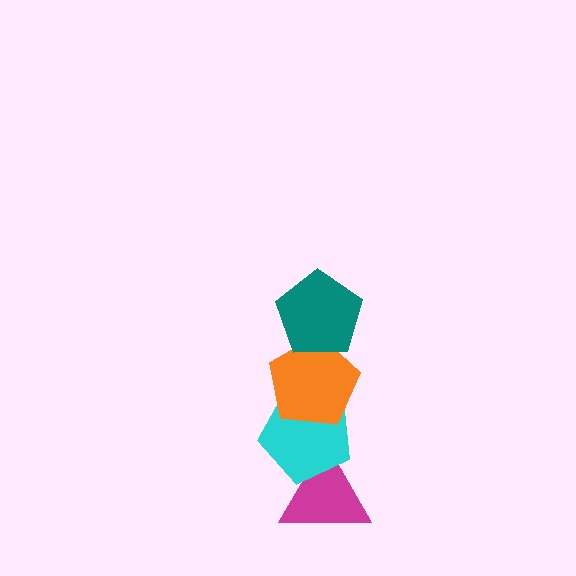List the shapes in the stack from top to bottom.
From top to bottom: the teal pentagon, the orange pentagon, the cyan pentagon, the magenta triangle.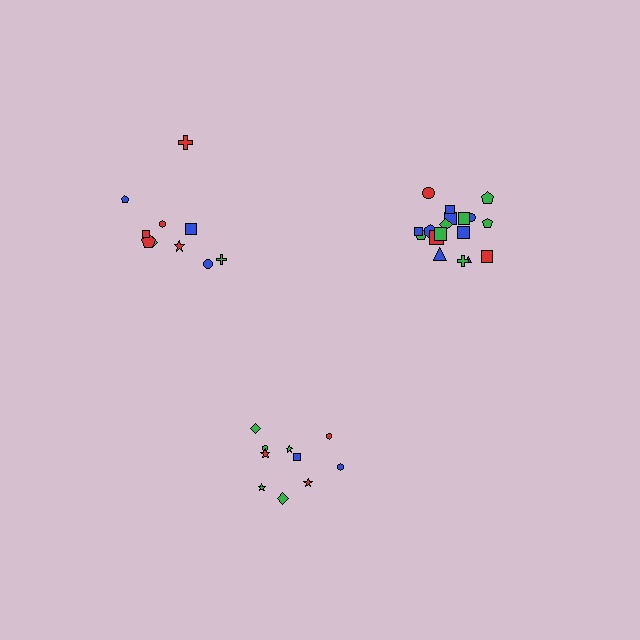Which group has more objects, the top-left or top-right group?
The top-right group.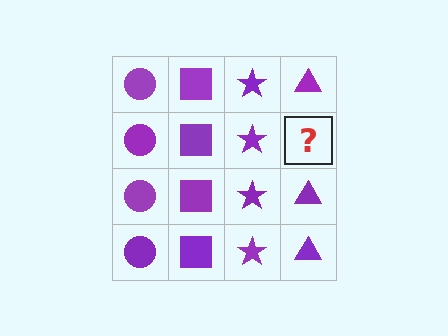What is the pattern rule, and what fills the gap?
The rule is that each column has a consistent shape. The gap should be filled with a purple triangle.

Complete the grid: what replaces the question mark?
The question mark should be replaced with a purple triangle.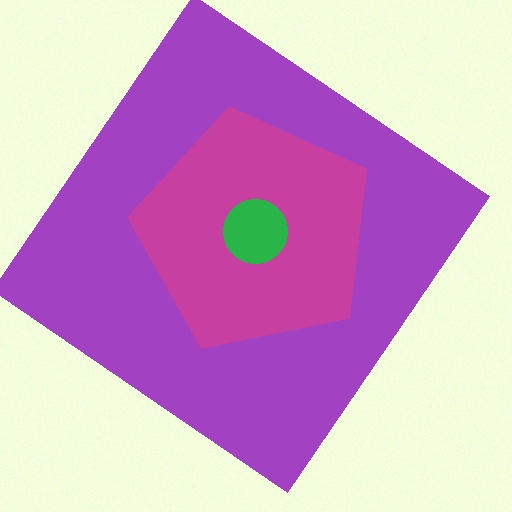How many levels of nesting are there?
3.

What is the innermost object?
The green circle.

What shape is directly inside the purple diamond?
The magenta pentagon.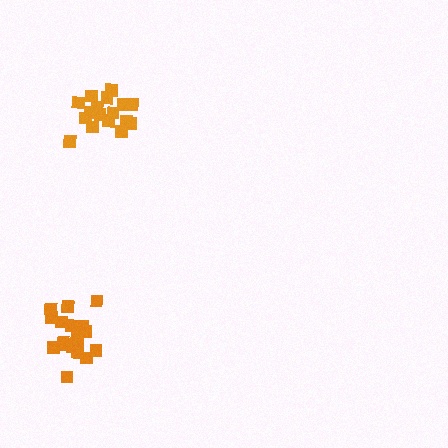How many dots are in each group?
Group 1: 17 dots, Group 2: 19 dots (36 total).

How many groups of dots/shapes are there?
There are 2 groups.